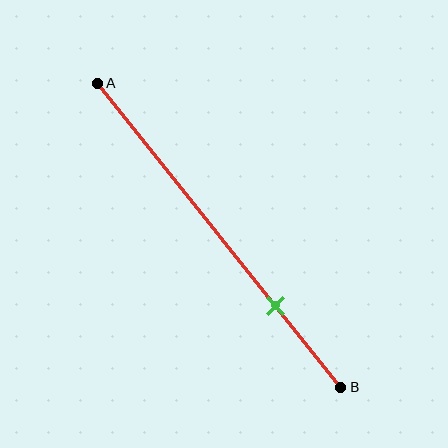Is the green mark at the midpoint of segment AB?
No, the mark is at about 75% from A, not at the 50% midpoint.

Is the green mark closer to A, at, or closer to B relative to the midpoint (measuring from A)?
The green mark is closer to point B than the midpoint of segment AB.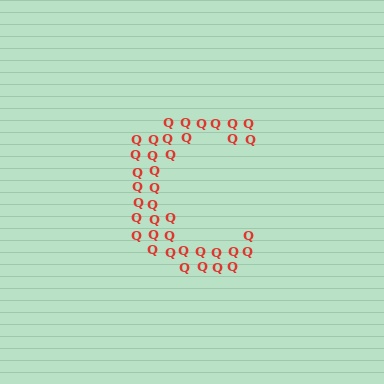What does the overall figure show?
The overall figure shows the letter C.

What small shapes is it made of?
It is made of small letter Q's.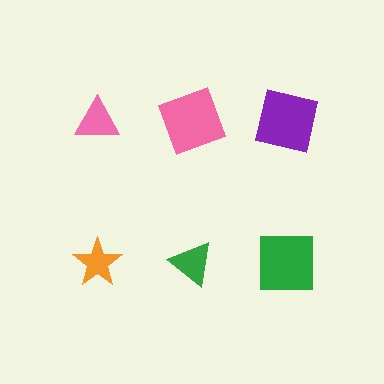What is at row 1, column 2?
A pink square.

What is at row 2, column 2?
A green triangle.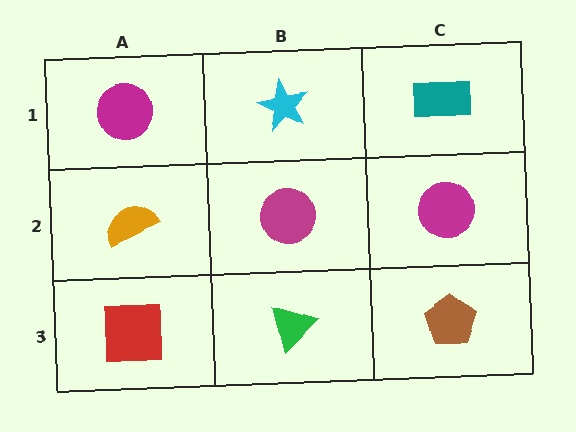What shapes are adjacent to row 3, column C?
A magenta circle (row 2, column C), a green triangle (row 3, column B).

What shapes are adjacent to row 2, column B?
A cyan star (row 1, column B), a green triangle (row 3, column B), an orange semicircle (row 2, column A), a magenta circle (row 2, column C).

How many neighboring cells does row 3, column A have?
2.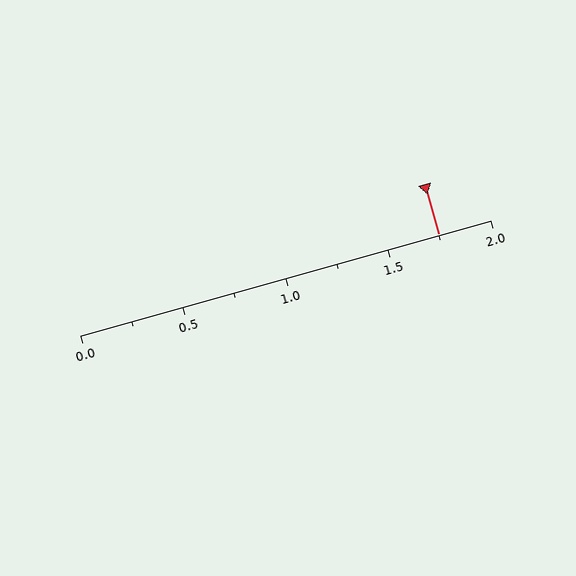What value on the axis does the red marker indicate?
The marker indicates approximately 1.75.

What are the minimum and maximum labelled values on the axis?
The axis runs from 0.0 to 2.0.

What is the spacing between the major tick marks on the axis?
The major ticks are spaced 0.5 apart.